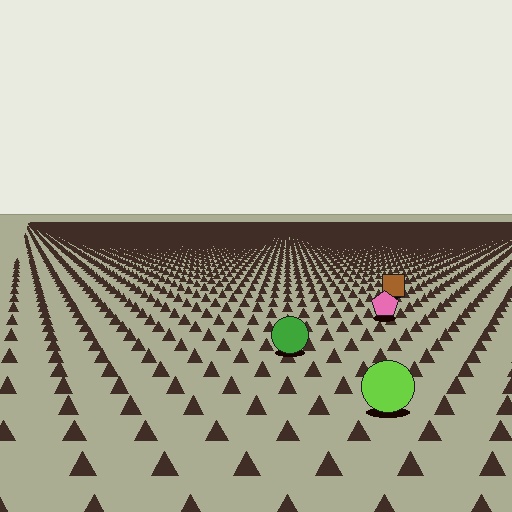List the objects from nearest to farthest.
From nearest to farthest: the lime circle, the green circle, the pink pentagon, the brown square.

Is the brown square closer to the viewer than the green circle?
No. The green circle is closer — you can tell from the texture gradient: the ground texture is coarser near it.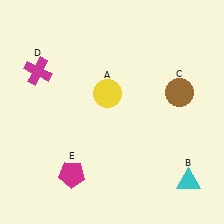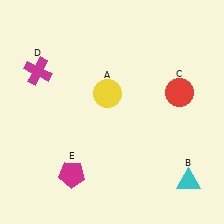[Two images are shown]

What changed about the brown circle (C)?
In Image 1, C is brown. In Image 2, it changed to red.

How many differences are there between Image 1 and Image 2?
There is 1 difference between the two images.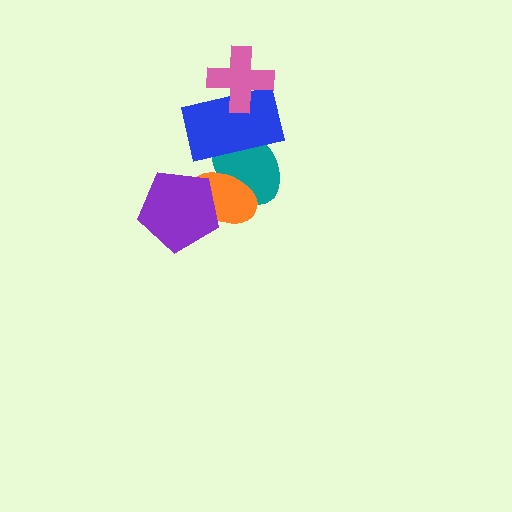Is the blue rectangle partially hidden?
Yes, it is partially covered by another shape.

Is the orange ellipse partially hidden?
Yes, it is partially covered by another shape.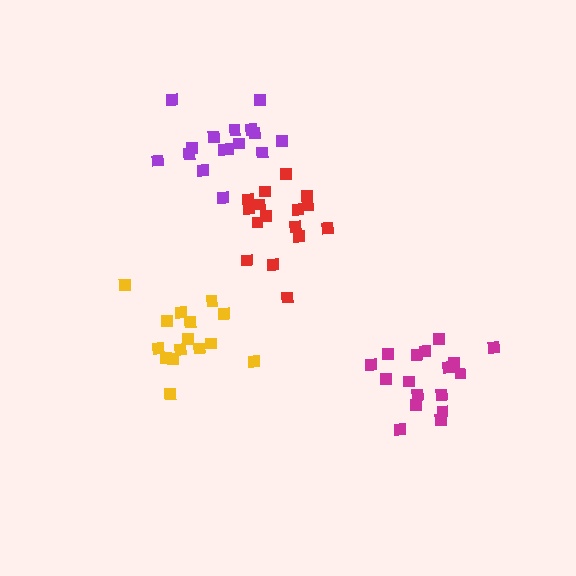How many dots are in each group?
Group 1: 15 dots, Group 2: 16 dots, Group 3: 17 dots, Group 4: 16 dots (64 total).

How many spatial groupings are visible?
There are 4 spatial groupings.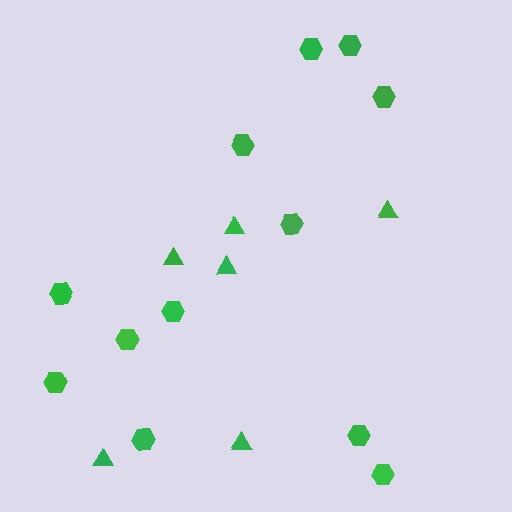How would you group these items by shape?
There are 2 groups: one group of hexagons (12) and one group of triangles (6).